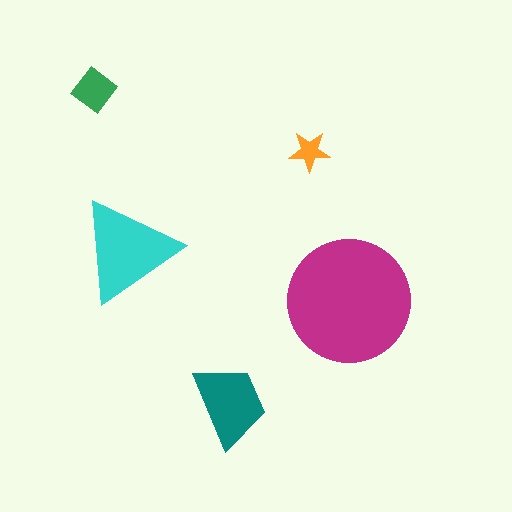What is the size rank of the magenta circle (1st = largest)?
1st.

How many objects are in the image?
There are 5 objects in the image.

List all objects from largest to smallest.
The magenta circle, the cyan triangle, the teal trapezoid, the green diamond, the orange star.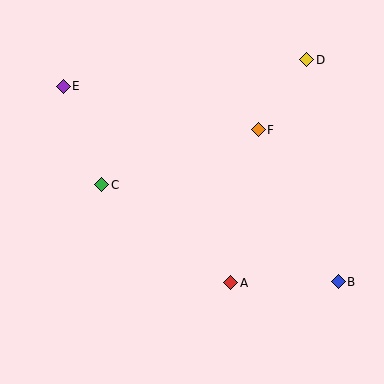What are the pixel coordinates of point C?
Point C is at (102, 185).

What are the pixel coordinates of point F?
Point F is at (258, 130).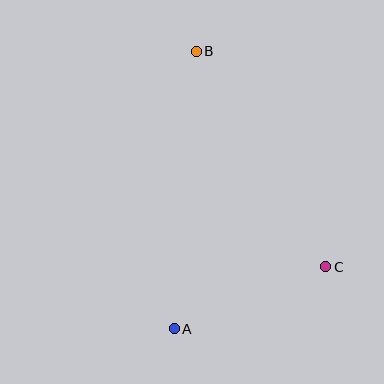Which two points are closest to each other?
Points A and C are closest to each other.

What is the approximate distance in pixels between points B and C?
The distance between B and C is approximately 251 pixels.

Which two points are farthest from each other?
Points A and B are farthest from each other.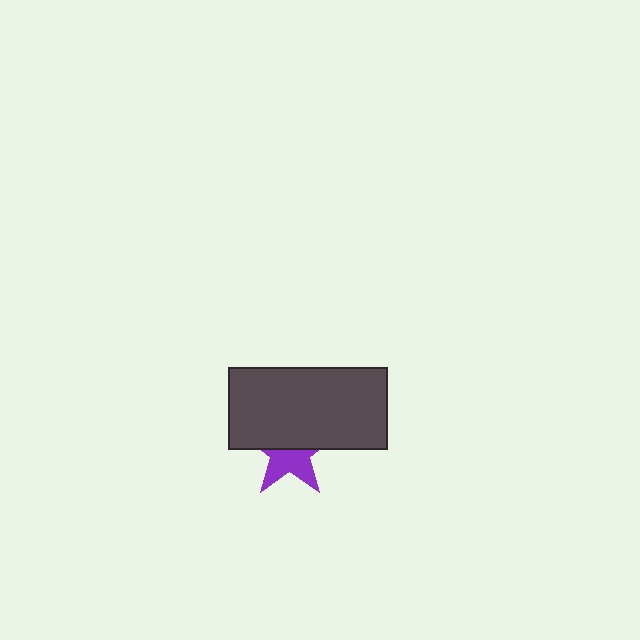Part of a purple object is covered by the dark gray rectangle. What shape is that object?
It is a star.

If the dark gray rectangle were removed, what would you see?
You would see the complete purple star.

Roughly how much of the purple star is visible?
About half of it is visible (roughly 51%).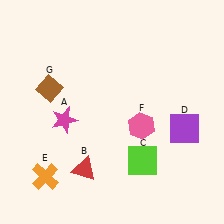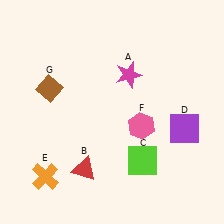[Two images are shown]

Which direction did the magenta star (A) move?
The magenta star (A) moved right.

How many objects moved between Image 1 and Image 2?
1 object moved between the two images.